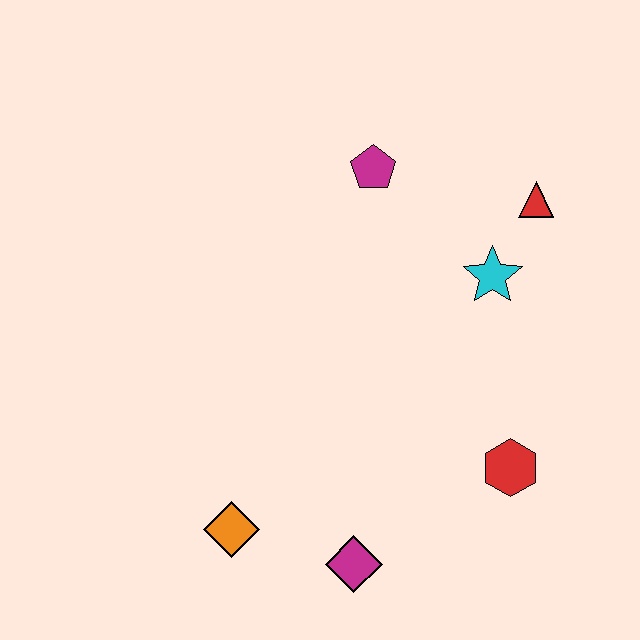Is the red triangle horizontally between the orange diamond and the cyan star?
No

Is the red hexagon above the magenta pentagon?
No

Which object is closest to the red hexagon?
The magenta diamond is closest to the red hexagon.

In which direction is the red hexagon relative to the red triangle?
The red hexagon is below the red triangle.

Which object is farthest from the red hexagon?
The magenta pentagon is farthest from the red hexagon.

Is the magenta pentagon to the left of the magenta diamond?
No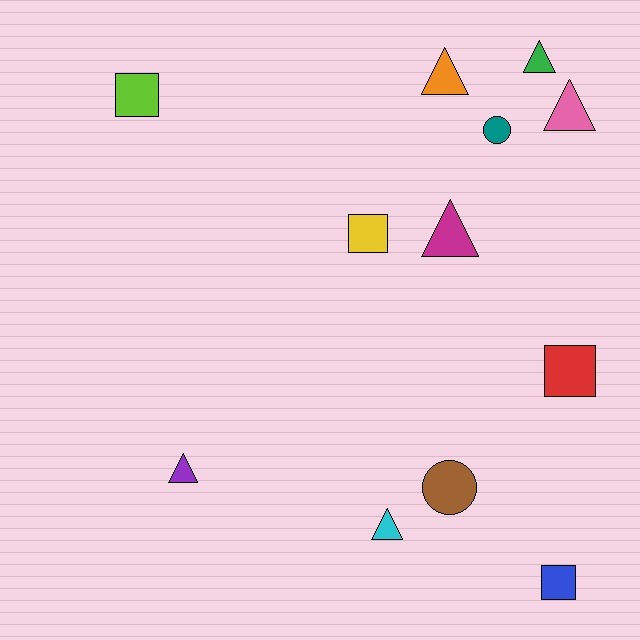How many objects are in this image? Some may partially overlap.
There are 12 objects.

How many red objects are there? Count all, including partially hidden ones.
There is 1 red object.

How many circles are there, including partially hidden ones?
There are 2 circles.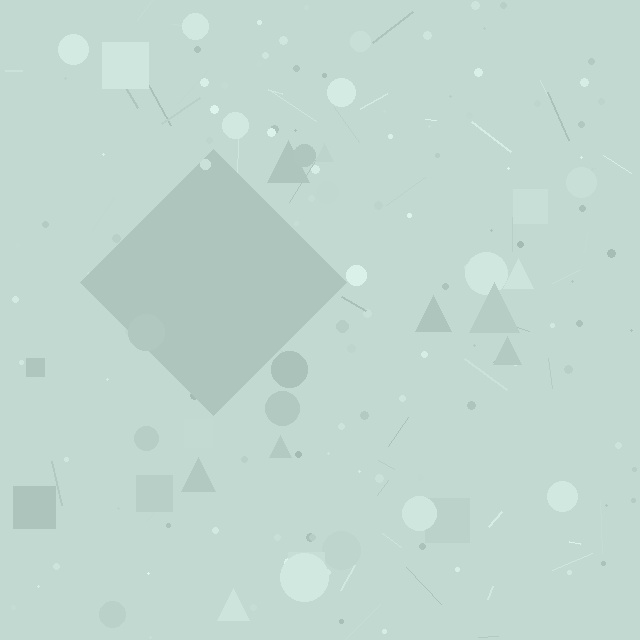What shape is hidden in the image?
A diamond is hidden in the image.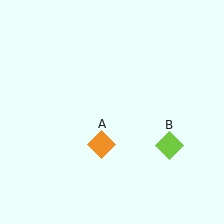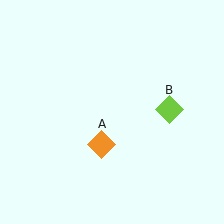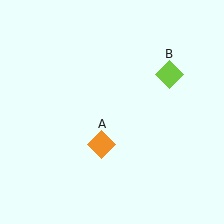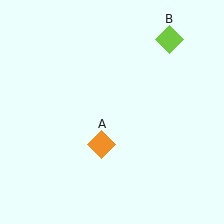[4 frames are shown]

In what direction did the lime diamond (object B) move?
The lime diamond (object B) moved up.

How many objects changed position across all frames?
1 object changed position: lime diamond (object B).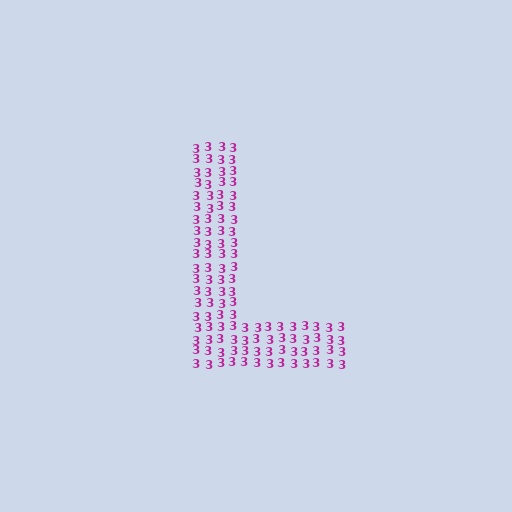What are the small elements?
The small elements are digit 3's.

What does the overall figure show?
The overall figure shows the letter L.